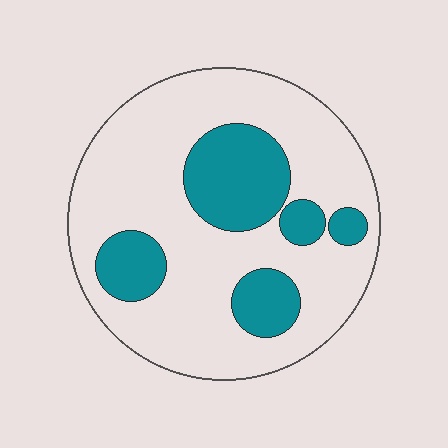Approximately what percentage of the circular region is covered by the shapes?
Approximately 25%.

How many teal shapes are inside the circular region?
5.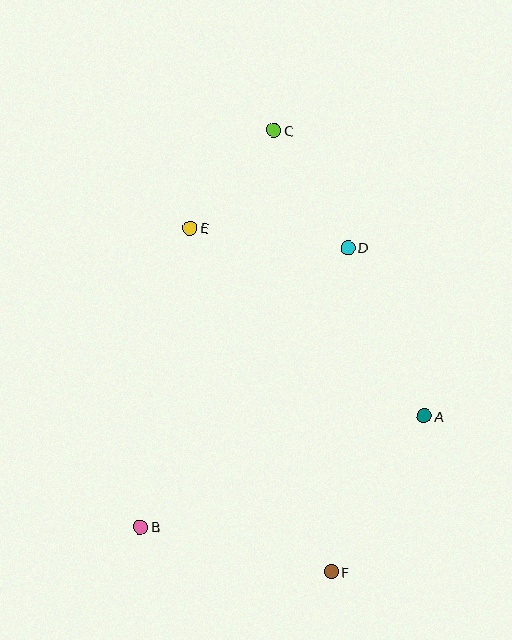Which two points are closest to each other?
Points C and E are closest to each other.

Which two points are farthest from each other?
Points C and F are farthest from each other.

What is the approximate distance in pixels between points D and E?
The distance between D and E is approximately 159 pixels.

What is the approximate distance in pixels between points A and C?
The distance between A and C is approximately 323 pixels.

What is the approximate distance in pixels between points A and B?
The distance between A and B is approximately 305 pixels.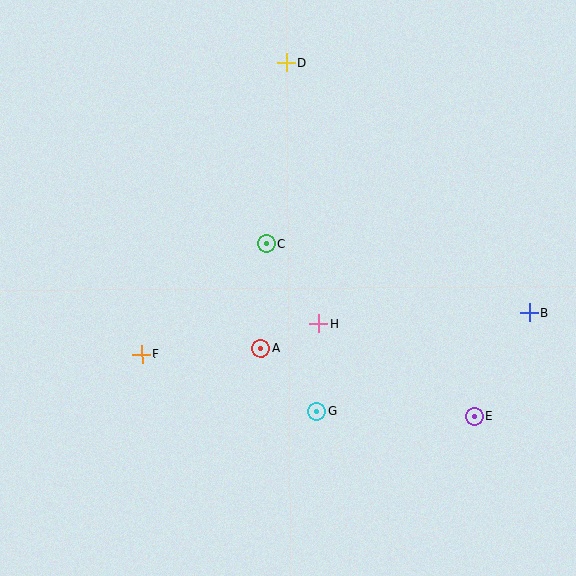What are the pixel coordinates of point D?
Point D is at (287, 63).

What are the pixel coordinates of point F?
Point F is at (142, 355).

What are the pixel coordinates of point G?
Point G is at (317, 411).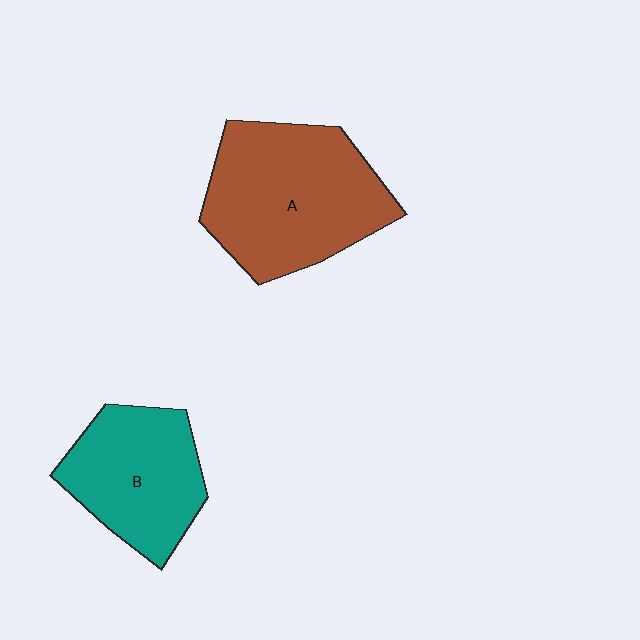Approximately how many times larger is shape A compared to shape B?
Approximately 1.4 times.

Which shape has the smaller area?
Shape B (teal).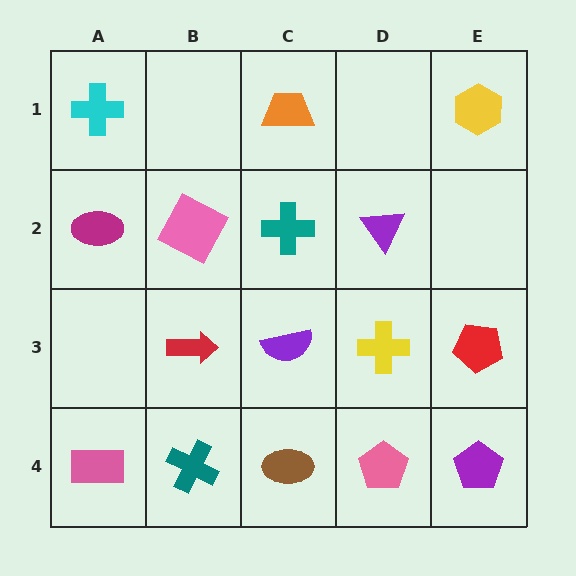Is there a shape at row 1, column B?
No, that cell is empty.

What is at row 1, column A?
A cyan cross.